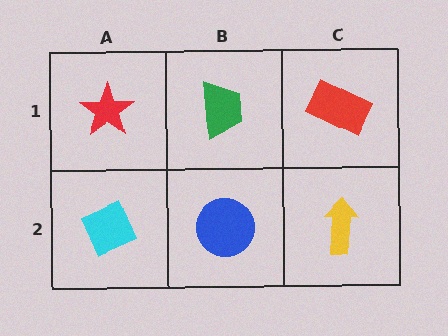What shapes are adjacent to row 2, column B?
A green trapezoid (row 1, column B), a cyan diamond (row 2, column A), a yellow arrow (row 2, column C).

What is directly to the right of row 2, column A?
A blue circle.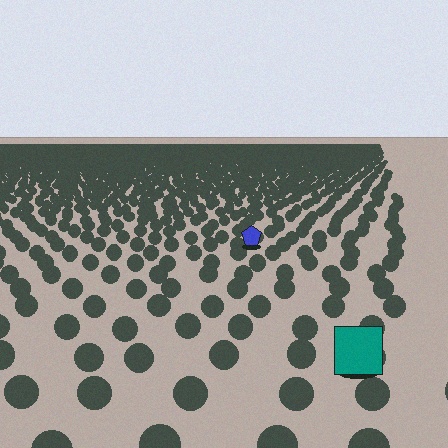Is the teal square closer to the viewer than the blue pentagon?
Yes. The teal square is closer — you can tell from the texture gradient: the ground texture is coarser near it.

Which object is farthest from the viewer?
The blue pentagon is farthest from the viewer. It appears smaller and the ground texture around it is denser.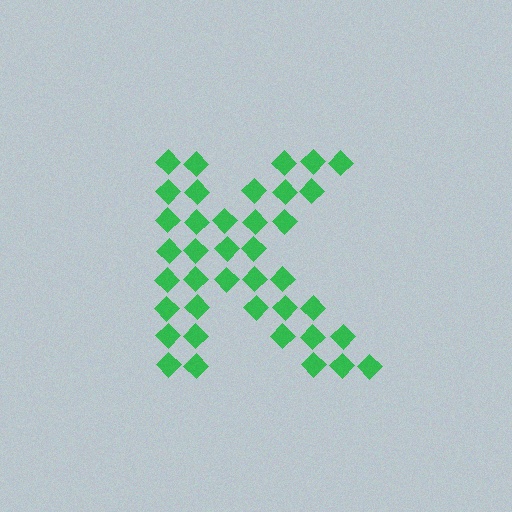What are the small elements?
The small elements are diamonds.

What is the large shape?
The large shape is the letter K.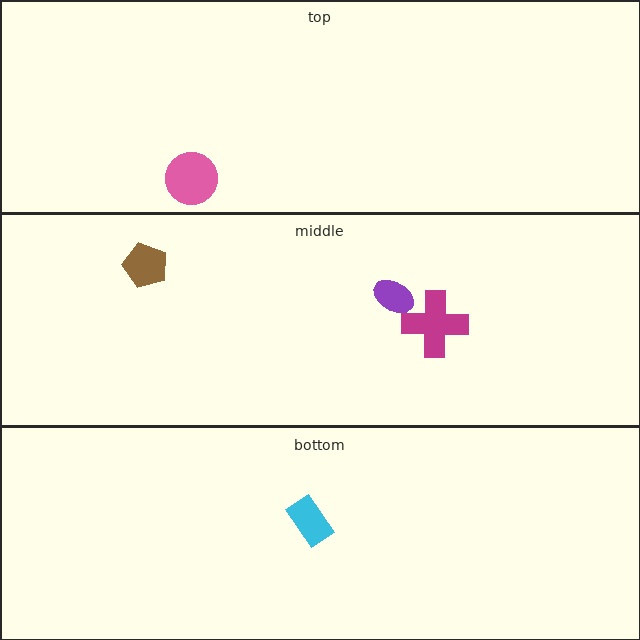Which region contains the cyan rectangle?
The bottom region.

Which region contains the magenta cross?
The middle region.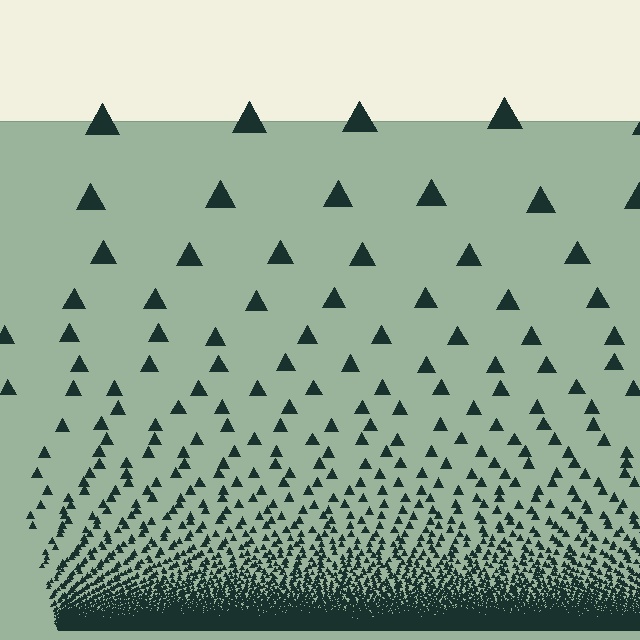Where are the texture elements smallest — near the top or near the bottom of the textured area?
Near the bottom.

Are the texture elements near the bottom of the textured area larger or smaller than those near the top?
Smaller. The gradient is inverted — elements near the bottom are smaller and denser.